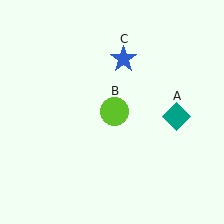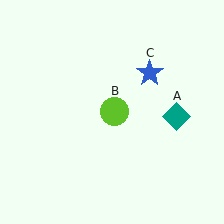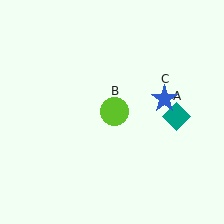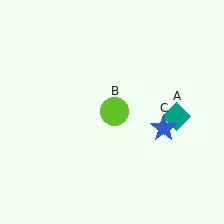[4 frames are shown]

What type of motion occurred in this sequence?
The blue star (object C) rotated clockwise around the center of the scene.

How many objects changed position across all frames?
1 object changed position: blue star (object C).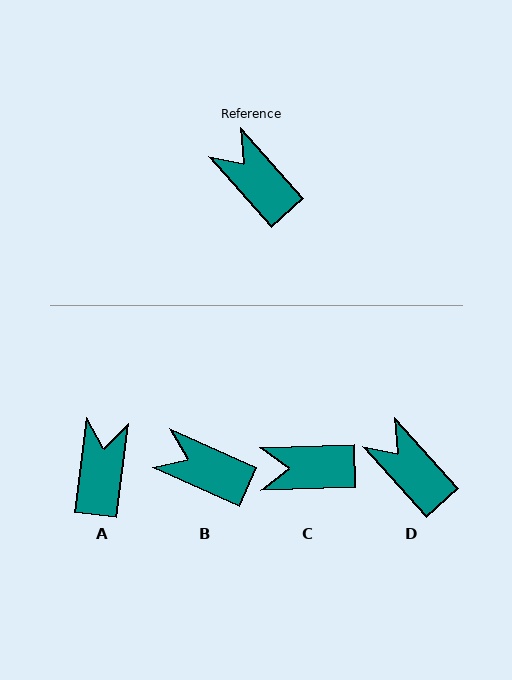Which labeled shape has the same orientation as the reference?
D.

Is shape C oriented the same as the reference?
No, it is off by about 50 degrees.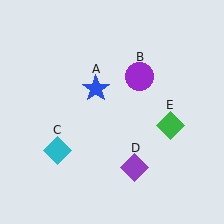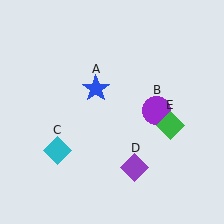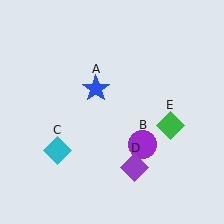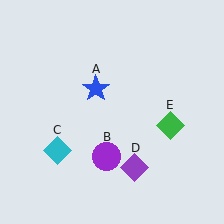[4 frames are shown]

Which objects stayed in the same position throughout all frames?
Blue star (object A) and cyan diamond (object C) and purple diamond (object D) and green diamond (object E) remained stationary.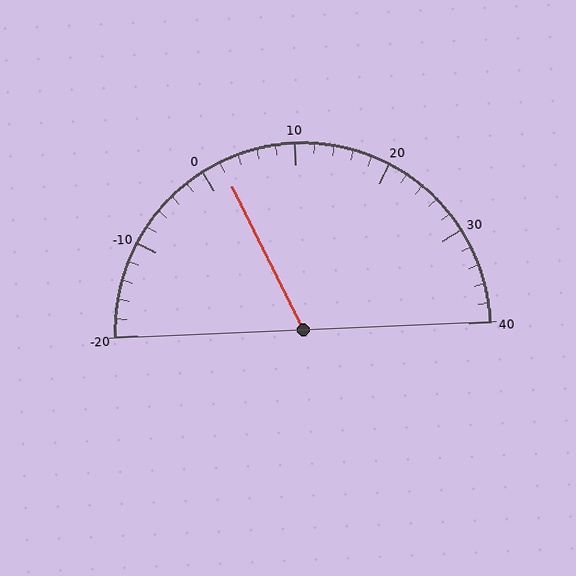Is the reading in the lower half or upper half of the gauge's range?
The reading is in the lower half of the range (-20 to 40).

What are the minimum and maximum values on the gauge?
The gauge ranges from -20 to 40.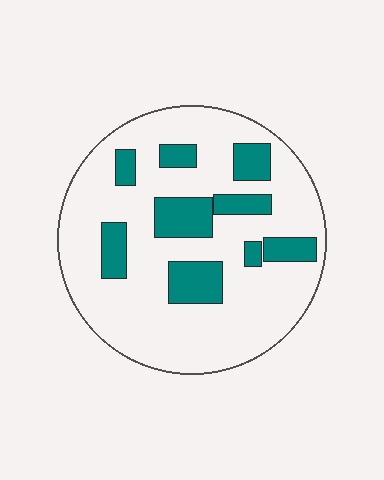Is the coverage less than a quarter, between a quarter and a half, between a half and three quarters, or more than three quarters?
Less than a quarter.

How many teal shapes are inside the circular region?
9.